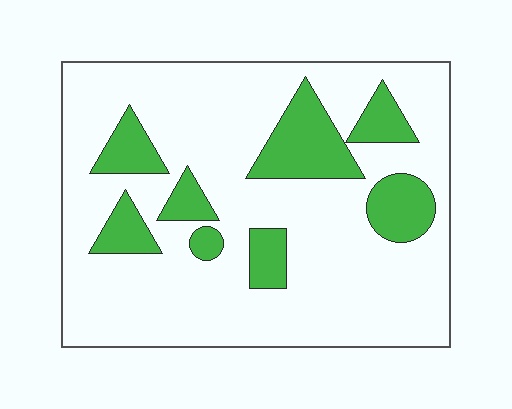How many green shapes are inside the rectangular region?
8.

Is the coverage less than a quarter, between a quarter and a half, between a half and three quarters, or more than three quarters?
Less than a quarter.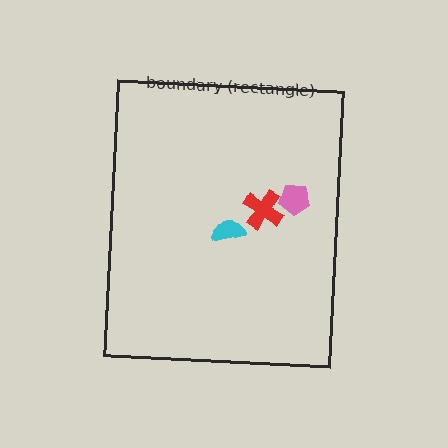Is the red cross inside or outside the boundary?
Inside.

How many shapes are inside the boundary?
3 inside, 0 outside.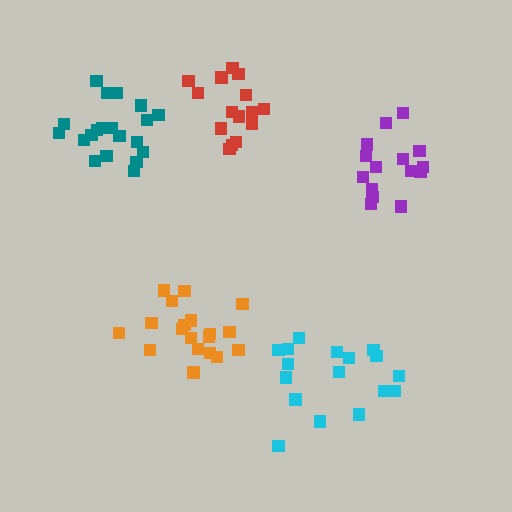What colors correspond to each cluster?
The clusters are colored: cyan, teal, orange, red, purple.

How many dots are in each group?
Group 1: 17 dots, Group 2: 20 dots, Group 3: 19 dots, Group 4: 15 dots, Group 5: 15 dots (86 total).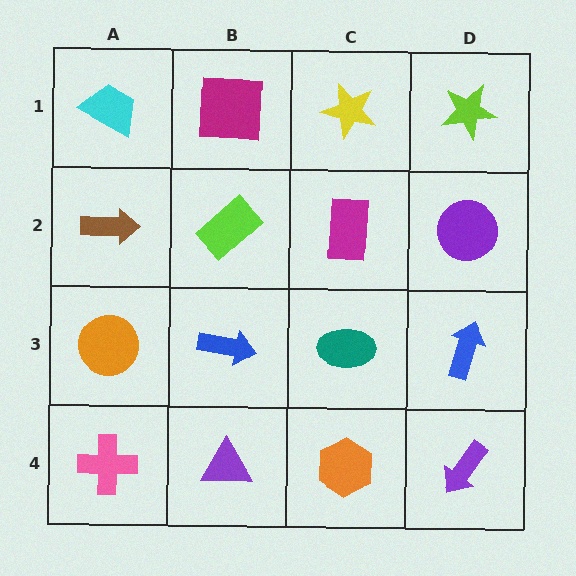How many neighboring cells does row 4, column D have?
2.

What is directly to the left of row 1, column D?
A yellow star.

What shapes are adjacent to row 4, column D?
A blue arrow (row 3, column D), an orange hexagon (row 4, column C).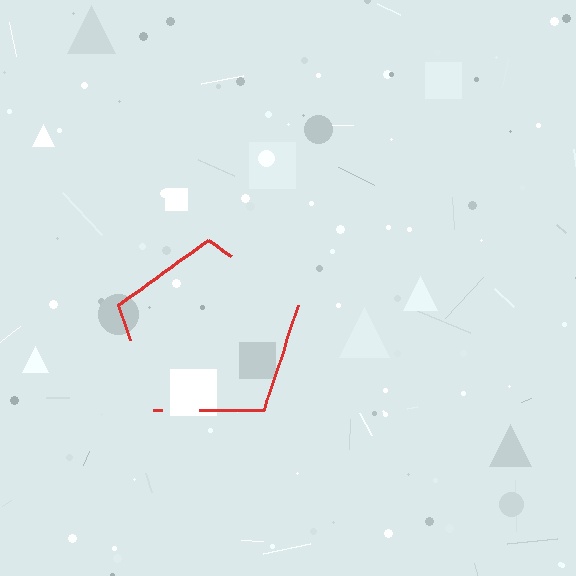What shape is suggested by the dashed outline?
The dashed outline suggests a pentagon.